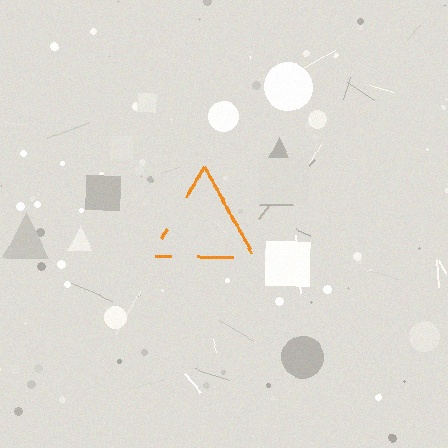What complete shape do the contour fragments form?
The contour fragments form a triangle.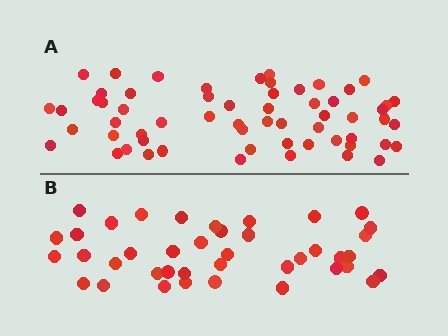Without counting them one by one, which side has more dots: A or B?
Region A (the top region) has more dots.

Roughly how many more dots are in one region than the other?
Region A has approximately 20 more dots than region B.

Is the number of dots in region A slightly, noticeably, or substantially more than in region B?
Region A has substantially more. The ratio is roughly 1.5 to 1.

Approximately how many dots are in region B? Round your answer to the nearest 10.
About 40 dots.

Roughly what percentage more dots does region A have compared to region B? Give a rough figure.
About 50% more.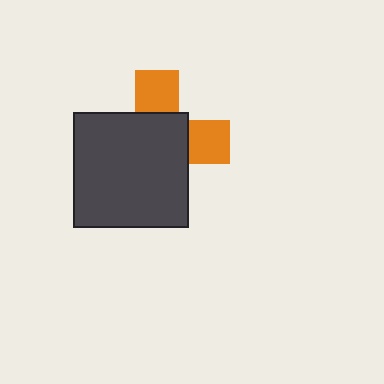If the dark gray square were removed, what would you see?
You would see the complete orange cross.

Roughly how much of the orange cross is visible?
A small part of it is visible (roughly 33%).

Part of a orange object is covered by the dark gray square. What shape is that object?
It is a cross.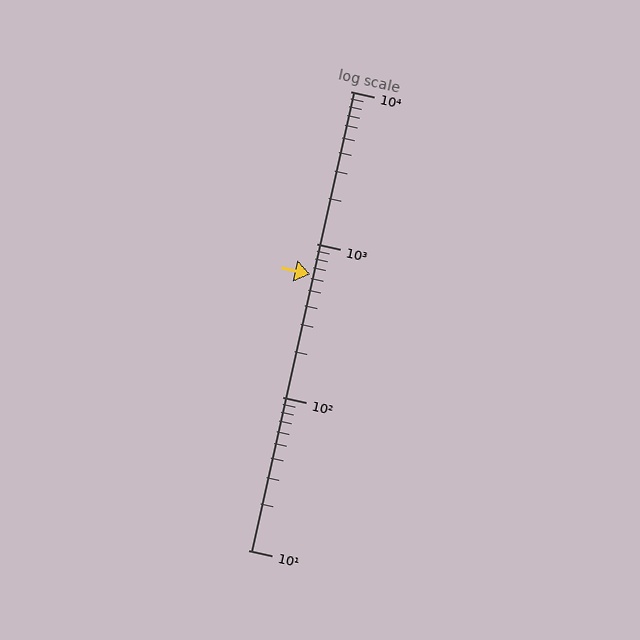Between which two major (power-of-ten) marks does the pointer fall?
The pointer is between 100 and 1000.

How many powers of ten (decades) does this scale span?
The scale spans 3 decades, from 10 to 10000.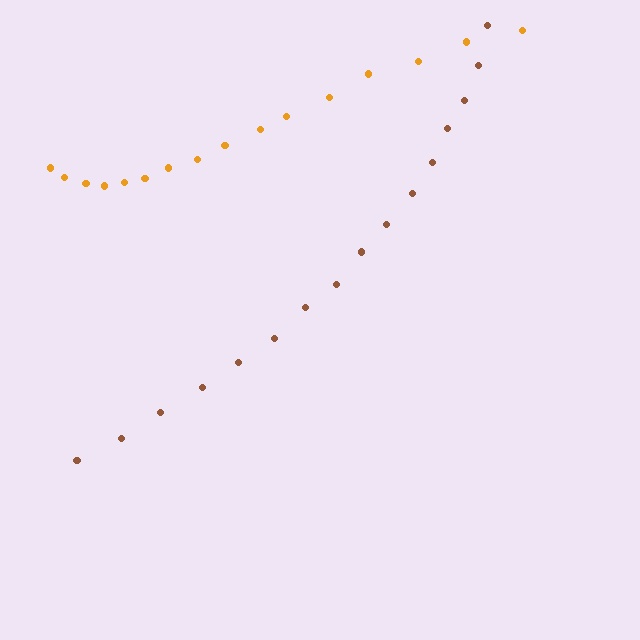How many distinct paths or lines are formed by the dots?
There are 2 distinct paths.